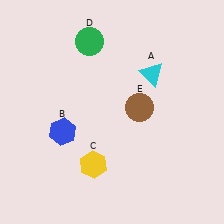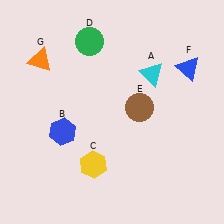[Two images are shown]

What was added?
A blue triangle (F), an orange triangle (G) were added in Image 2.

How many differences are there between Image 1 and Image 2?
There are 2 differences between the two images.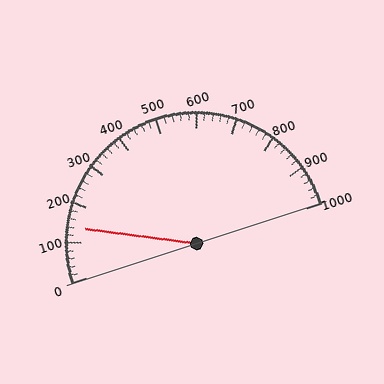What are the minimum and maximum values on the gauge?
The gauge ranges from 0 to 1000.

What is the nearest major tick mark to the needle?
The nearest major tick mark is 100.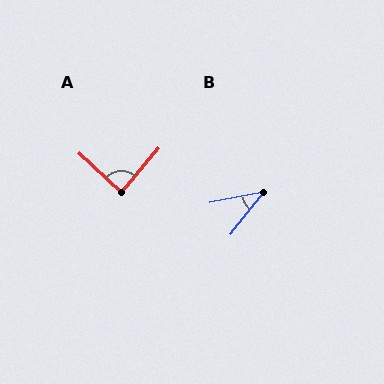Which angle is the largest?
A, at approximately 88 degrees.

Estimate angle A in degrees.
Approximately 88 degrees.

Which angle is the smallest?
B, at approximately 40 degrees.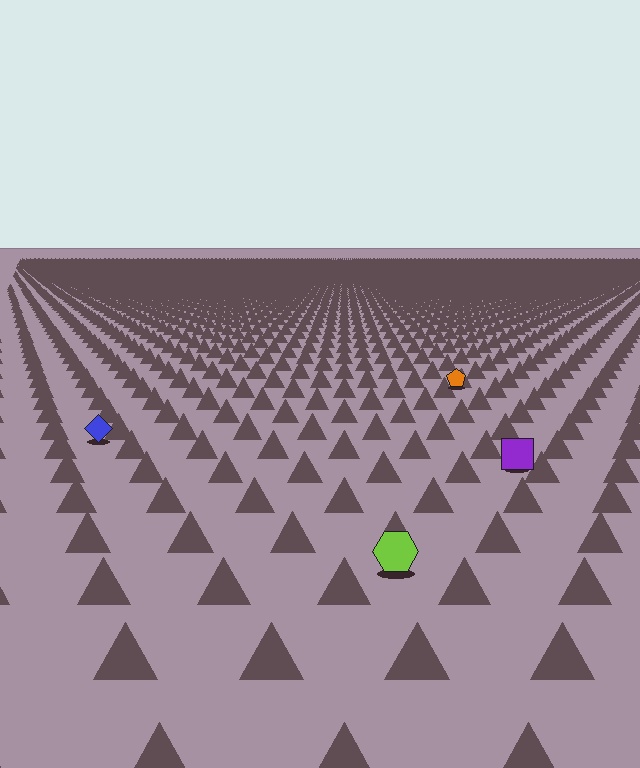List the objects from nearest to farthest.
From nearest to farthest: the lime hexagon, the purple square, the blue diamond, the orange pentagon.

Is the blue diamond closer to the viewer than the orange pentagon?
Yes. The blue diamond is closer — you can tell from the texture gradient: the ground texture is coarser near it.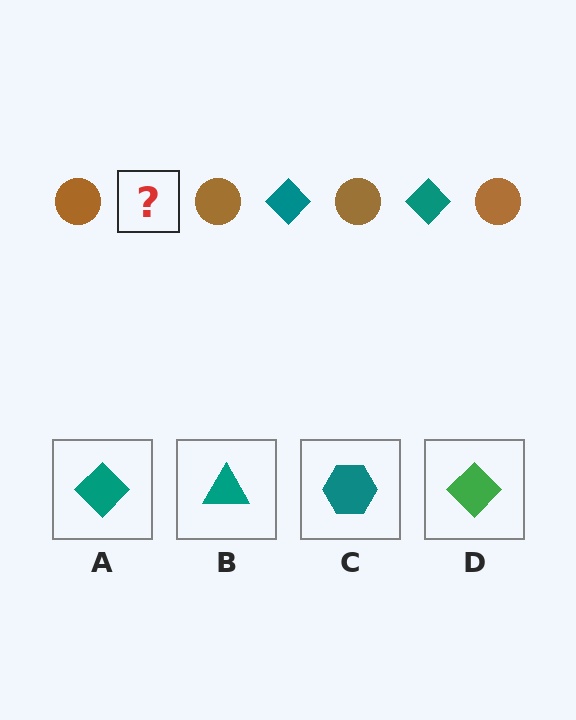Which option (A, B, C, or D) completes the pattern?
A.